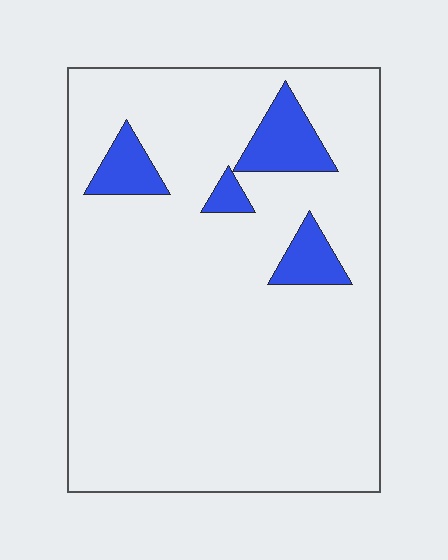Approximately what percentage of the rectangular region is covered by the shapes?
Approximately 10%.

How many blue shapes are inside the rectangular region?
4.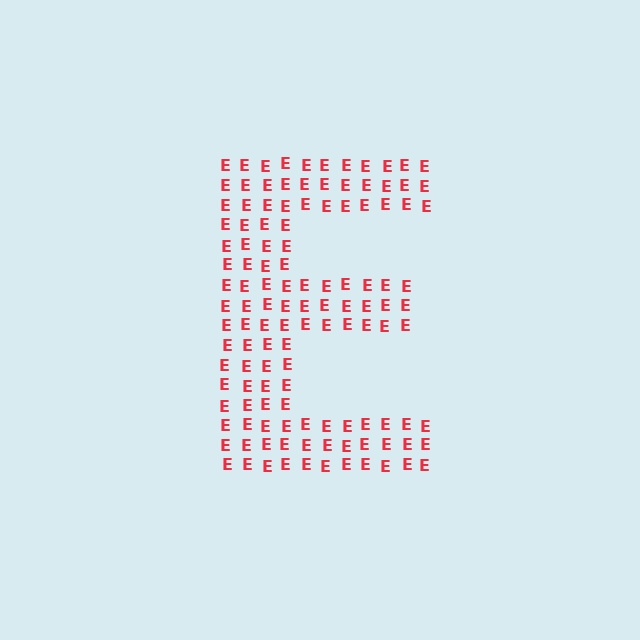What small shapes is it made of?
It is made of small letter E's.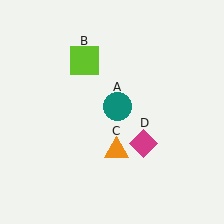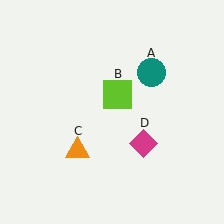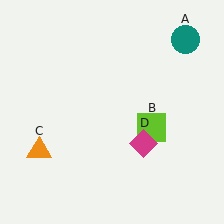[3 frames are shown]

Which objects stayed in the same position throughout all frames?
Magenta diamond (object D) remained stationary.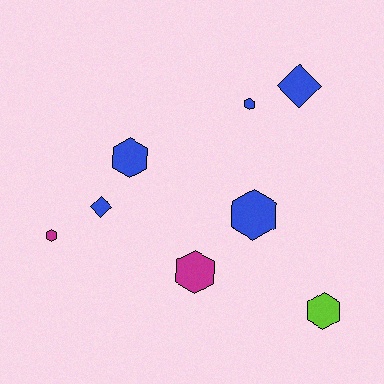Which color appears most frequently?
Blue, with 5 objects.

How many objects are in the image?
There are 8 objects.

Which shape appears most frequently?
Hexagon, with 6 objects.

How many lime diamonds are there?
There are no lime diamonds.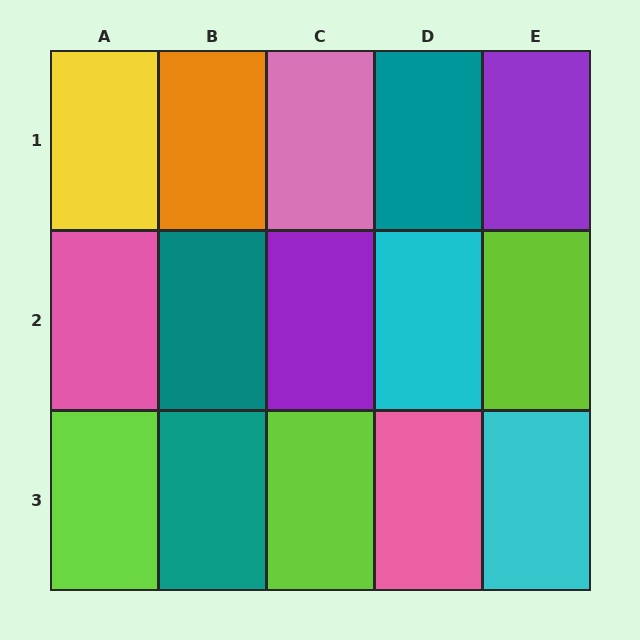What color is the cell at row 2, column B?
Teal.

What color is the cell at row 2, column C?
Purple.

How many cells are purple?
2 cells are purple.